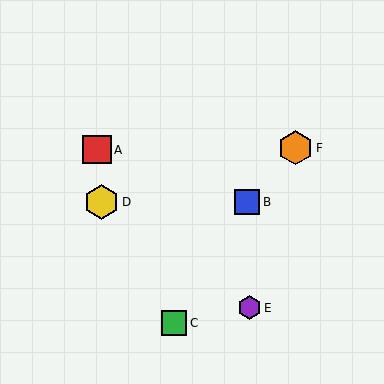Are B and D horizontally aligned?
Yes, both are at y≈202.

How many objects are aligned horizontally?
2 objects (B, D) are aligned horizontally.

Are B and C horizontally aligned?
No, B is at y≈202 and C is at y≈323.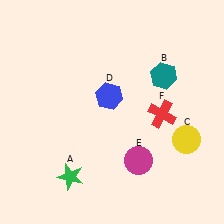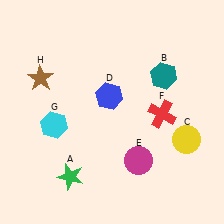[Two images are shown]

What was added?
A cyan hexagon (G), a brown star (H) were added in Image 2.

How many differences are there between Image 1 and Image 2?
There are 2 differences between the two images.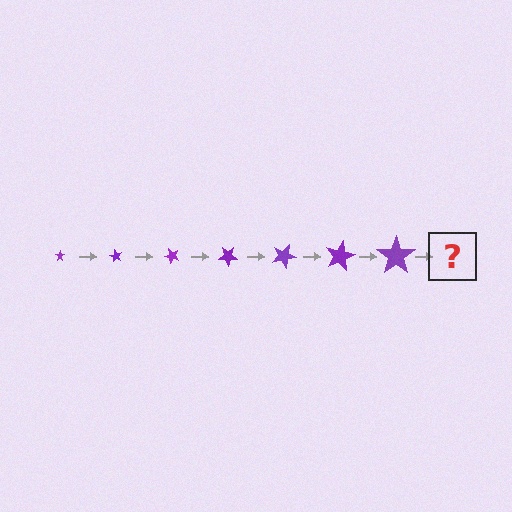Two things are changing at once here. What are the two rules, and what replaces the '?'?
The two rules are that the star grows larger each step and it rotates 60 degrees each step. The '?' should be a star, larger than the previous one and rotated 420 degrees from the start.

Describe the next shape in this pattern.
It should be a star, larger than the previous one and rotated 420 degrees from the start.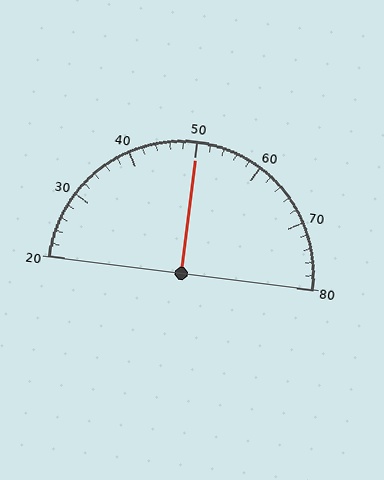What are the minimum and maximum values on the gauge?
The gauge ranges from 20 to 80.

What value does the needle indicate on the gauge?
The needle indicates approximately 50.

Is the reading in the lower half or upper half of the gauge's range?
The reading is in the upper half of the range (20 to 80).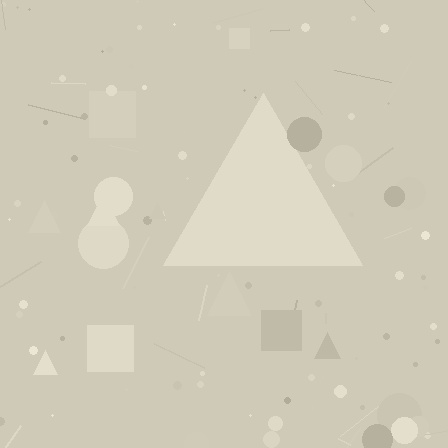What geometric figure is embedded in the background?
A triangle is embedded in the background.